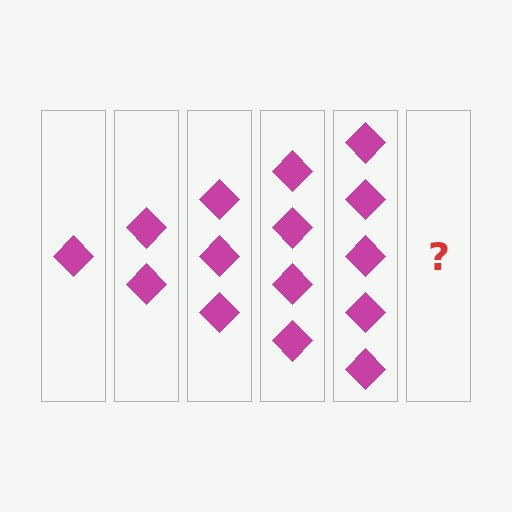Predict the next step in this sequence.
The next step is 6 diamonds.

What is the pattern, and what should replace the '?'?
The pattern is that each step adds one more diamond. The '?' should be 6 diamonds.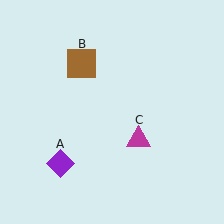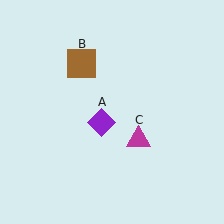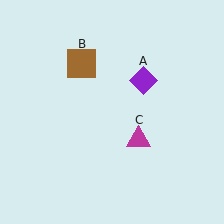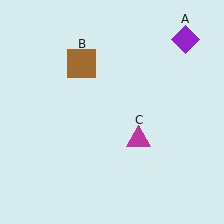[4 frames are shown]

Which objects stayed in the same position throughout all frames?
Brown square (object B) and magenta triangle (object C) remained stationary.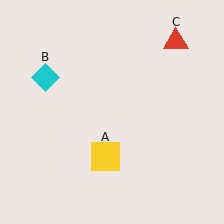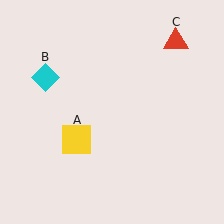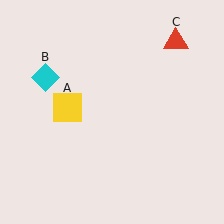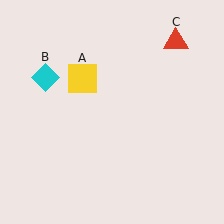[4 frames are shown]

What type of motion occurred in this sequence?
The yellow square (object A) rotated clockwise around the center of the scene.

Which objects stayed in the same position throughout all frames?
Cyan diamond (object B) and red triangle (object C) remained stationary.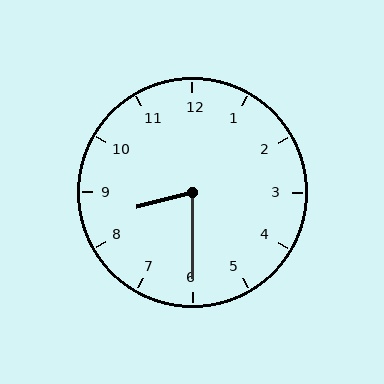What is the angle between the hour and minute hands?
Approximately 75 degrees.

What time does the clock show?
8:30.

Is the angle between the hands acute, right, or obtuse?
It is acute.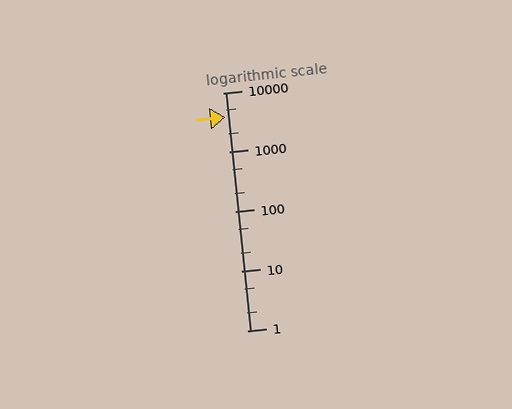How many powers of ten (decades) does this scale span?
The scale spans 4 decades, from 1 to 10000.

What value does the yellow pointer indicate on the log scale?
The pointer indicates approximately 3900.